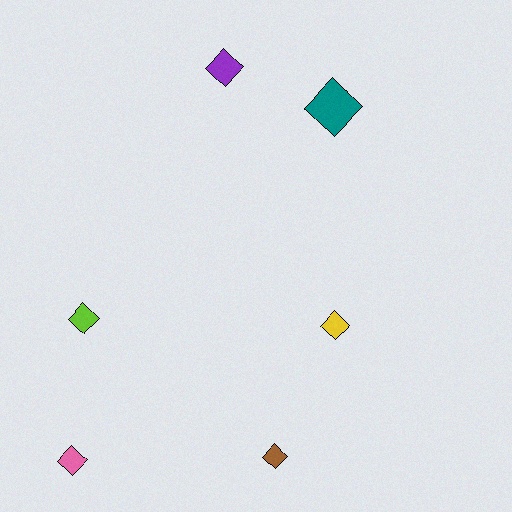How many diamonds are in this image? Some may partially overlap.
There are 6 diamonds.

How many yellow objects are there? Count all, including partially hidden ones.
There is 1 yellow object.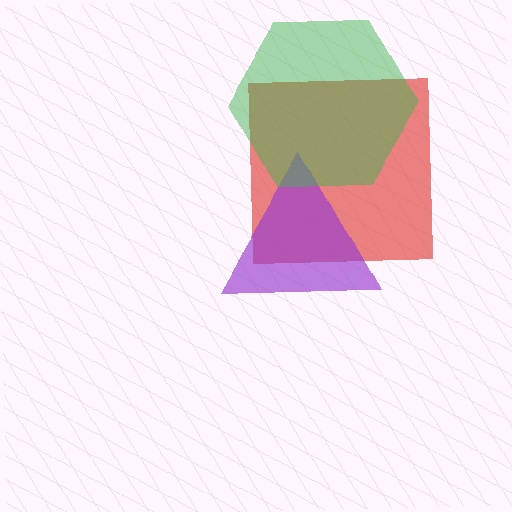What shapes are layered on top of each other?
The layered shapes are: a red square, a purple triangle, a green hexagon.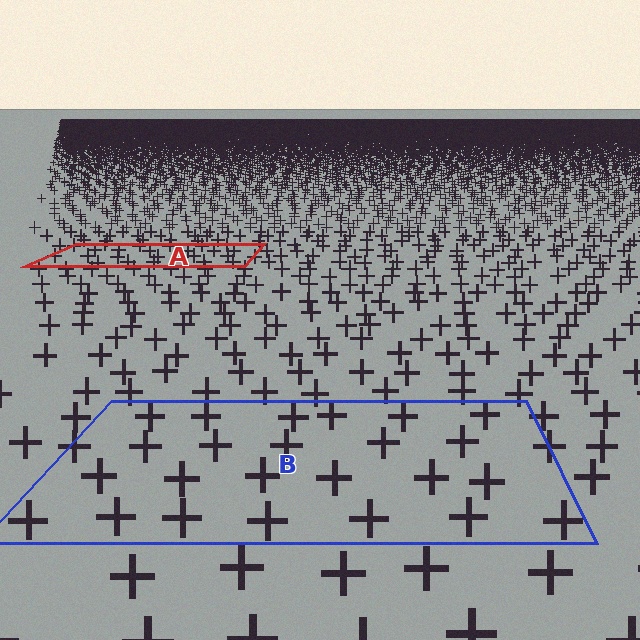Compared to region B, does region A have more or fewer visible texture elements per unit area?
Region A has more texture elements per unit area — they are packed more densely because it is farther away.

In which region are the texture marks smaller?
The texture marks are smaller in region A, because it is farther away.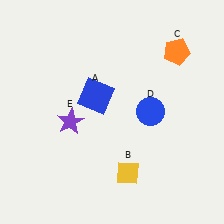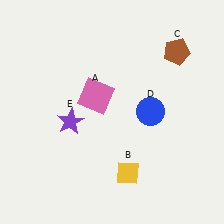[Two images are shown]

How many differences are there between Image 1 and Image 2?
There are 2 differences between the two images.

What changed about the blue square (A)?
In Image 1, A is blue. In Image 2, it changed to pink.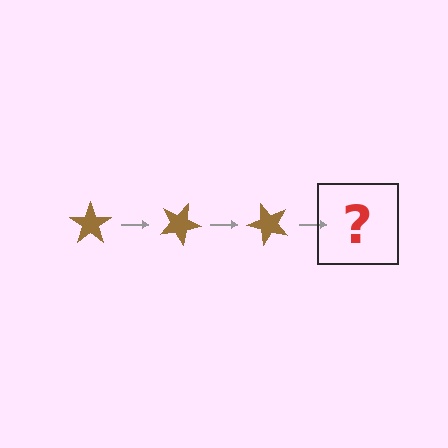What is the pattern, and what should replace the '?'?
The pattern is that the star rotates 25 degrees each step. The '?' should be a brown star rotated 75 degrees.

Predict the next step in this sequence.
The next step is a brown star rotated 75 degrees.